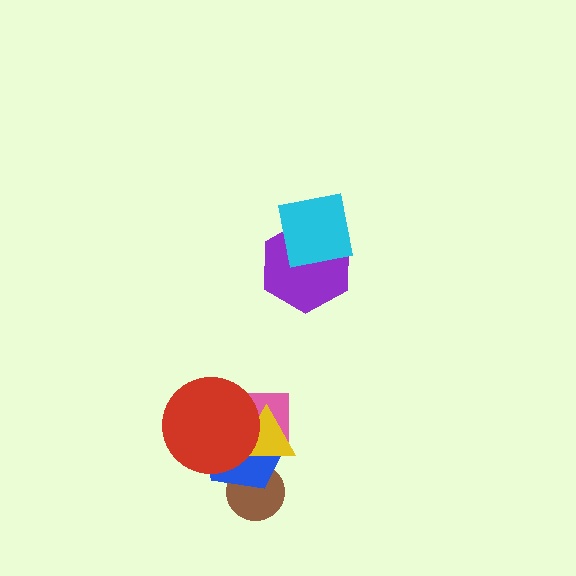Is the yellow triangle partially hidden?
Yes, it is partially covered by another shape.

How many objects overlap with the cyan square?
1 object overlaps with the cyan square.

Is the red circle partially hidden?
No, no other shape covers it.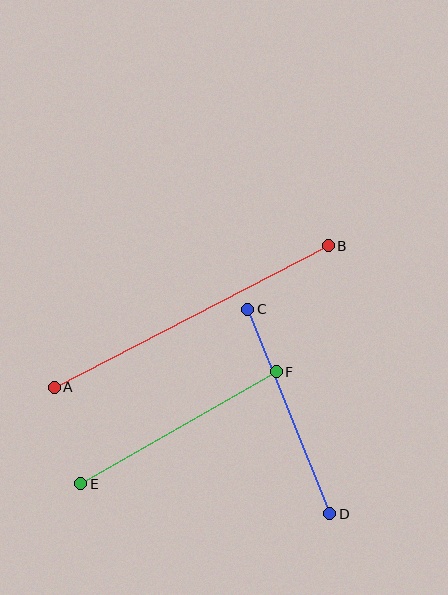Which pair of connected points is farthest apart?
Points A and B are farthest apart.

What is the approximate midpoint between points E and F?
The midpoint is at approximately (178, 428) pixels.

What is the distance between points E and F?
The distance is approximately 225 pixels.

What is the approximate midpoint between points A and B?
The midpoint is at approximately (191, 317) pixels.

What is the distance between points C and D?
The distance is approximately 220 pixels.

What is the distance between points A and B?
The distance is approximately 308 pixels.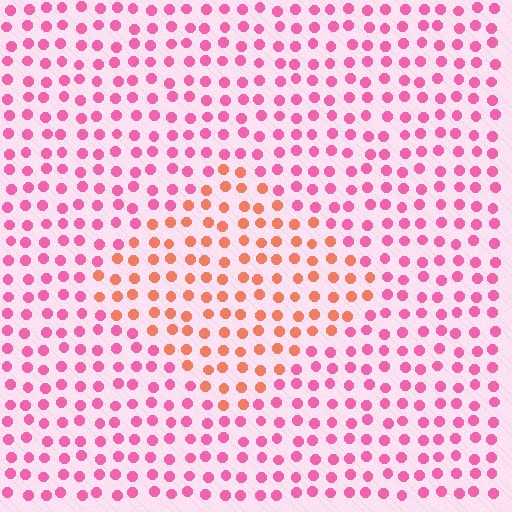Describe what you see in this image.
The image is filled with small pink elements in a uniform arrangement. A diamond-shaped region is visible where the elements are tinted to a slightly different hue, forming a subtle color boundary.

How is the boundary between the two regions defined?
The boundary is defined purely by a slight shift in hue (about 42 degrees). Spacing, size, and orientation are identical on both sides.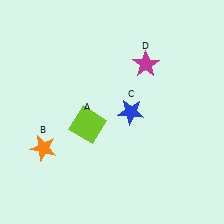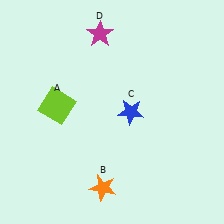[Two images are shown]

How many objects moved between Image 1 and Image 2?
3 objects moved between the two images.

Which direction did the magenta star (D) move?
The magenta star (D) moved left.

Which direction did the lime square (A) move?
The lime square (A) moved left.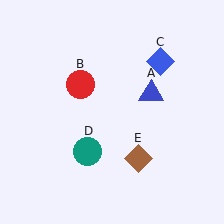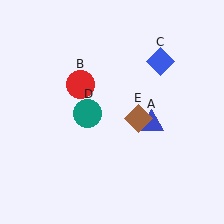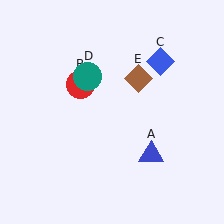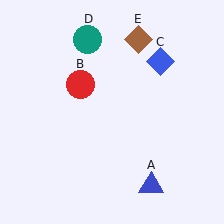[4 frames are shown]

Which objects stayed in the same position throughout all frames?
Red circle (object B) and blue diamond (object C) remained stationary.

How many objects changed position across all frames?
3 objects changed position: blue triangle (object A), teal circle (object D), brown diamond (object E).